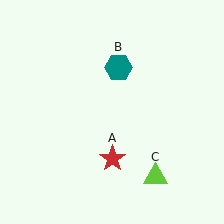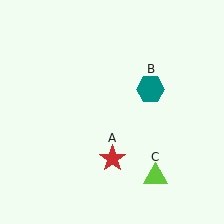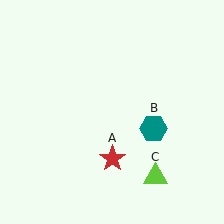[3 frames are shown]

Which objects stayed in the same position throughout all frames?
Red star (object A) and lime triangle (object C) remained stationary.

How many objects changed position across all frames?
1 object changed position: teal hexagon (object B).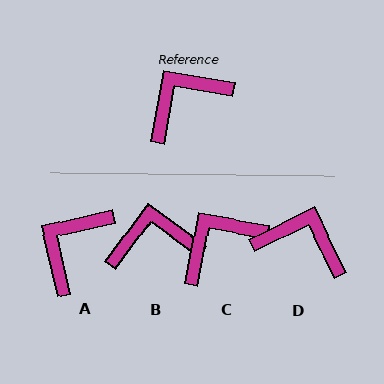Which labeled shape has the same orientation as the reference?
C.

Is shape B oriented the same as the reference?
No, it is off by about 26 degrees.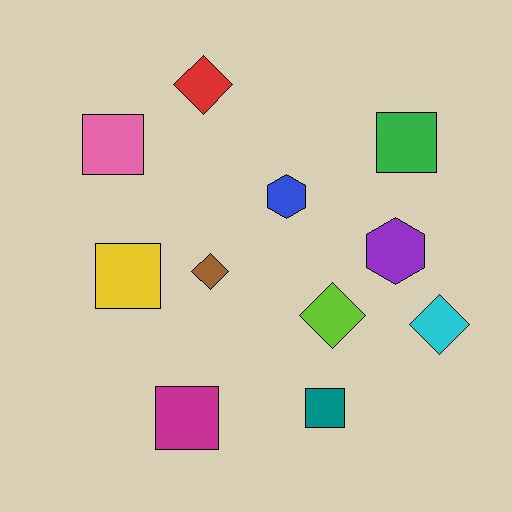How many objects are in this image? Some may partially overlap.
There are 11 objects.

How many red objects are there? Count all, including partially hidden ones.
There is 1 red object.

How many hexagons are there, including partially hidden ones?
There are 2 hexagons.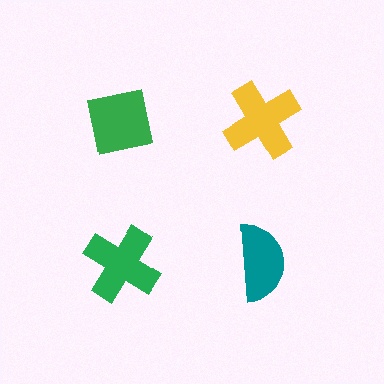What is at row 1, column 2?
A yellow cross.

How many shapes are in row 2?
2 shapes.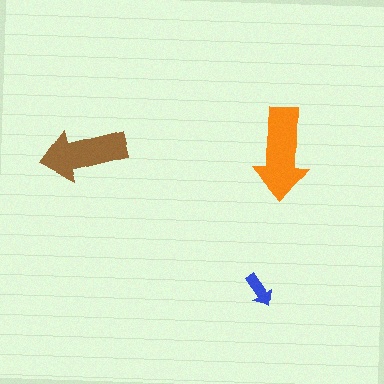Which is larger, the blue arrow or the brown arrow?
The brown one.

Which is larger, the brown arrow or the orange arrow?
The orange one.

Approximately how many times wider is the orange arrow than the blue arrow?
About 2.5 times wider.